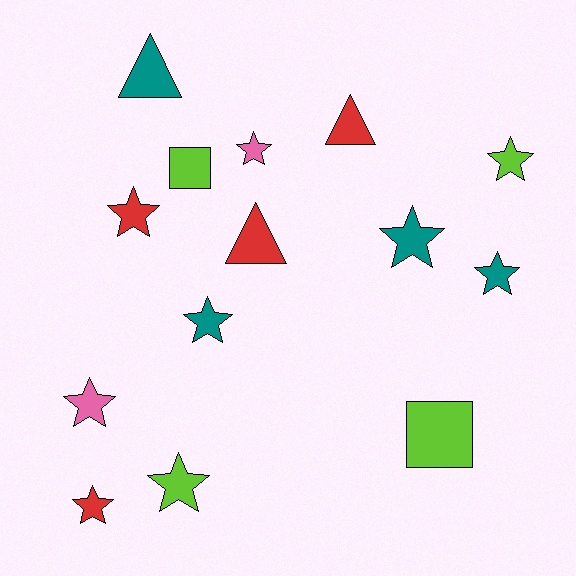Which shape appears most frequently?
Star, with 9 objects.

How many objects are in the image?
There are 14 objects.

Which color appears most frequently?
Lime, with 4 objects.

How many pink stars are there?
There are 2 pink stars.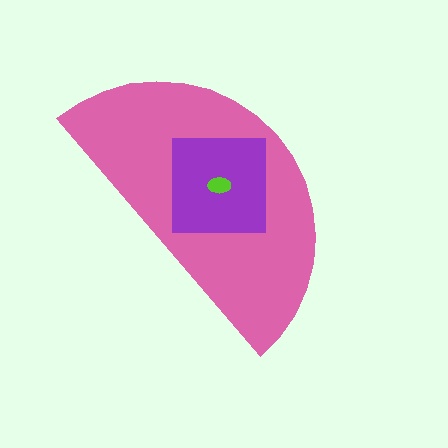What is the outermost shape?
The pink semicircle.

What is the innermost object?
The lime ellipse.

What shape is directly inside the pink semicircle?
The purple square.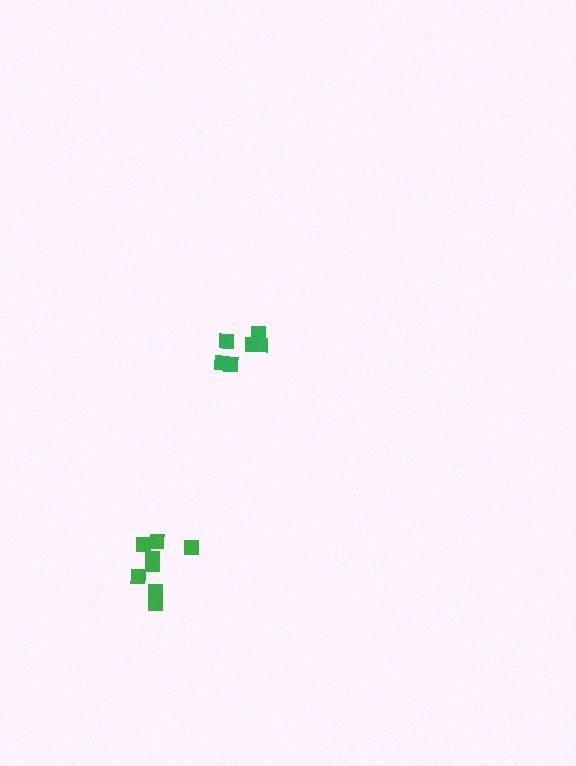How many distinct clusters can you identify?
There are 2 distinct clusters.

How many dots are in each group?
Group 1: 6 dots, Group 2: 8 dots (14 total).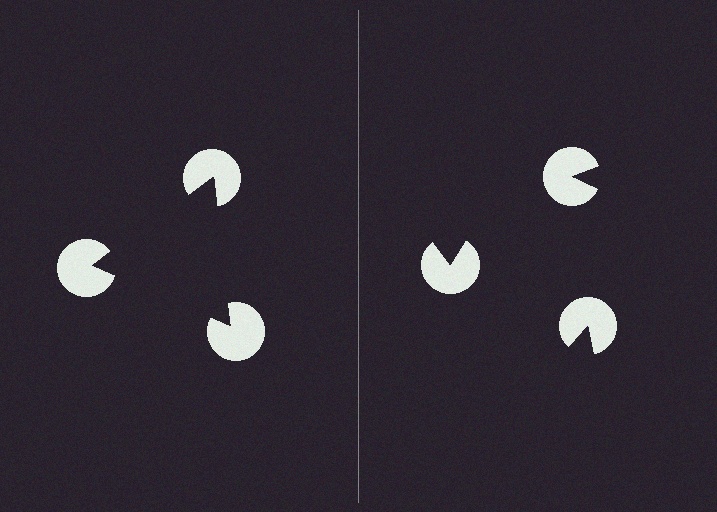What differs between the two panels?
The pac-man discs are positioned identically on both sides; only the wedge orientations differ. On the left they align to a triangle; on the right they are misaligned.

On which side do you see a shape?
An illusory triangle appears on the left side. On the right side the wedge cuts are rotated, so no coherent shape forms.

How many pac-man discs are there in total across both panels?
6 — 3 on each side.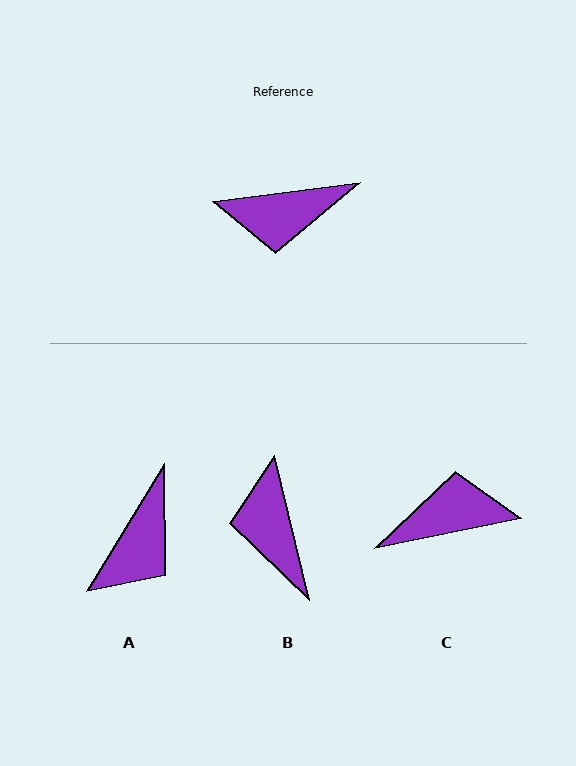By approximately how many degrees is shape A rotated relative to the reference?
Approximately 51 degrees counter-clockwise.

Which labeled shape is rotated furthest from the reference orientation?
C, about 176 degrees away.